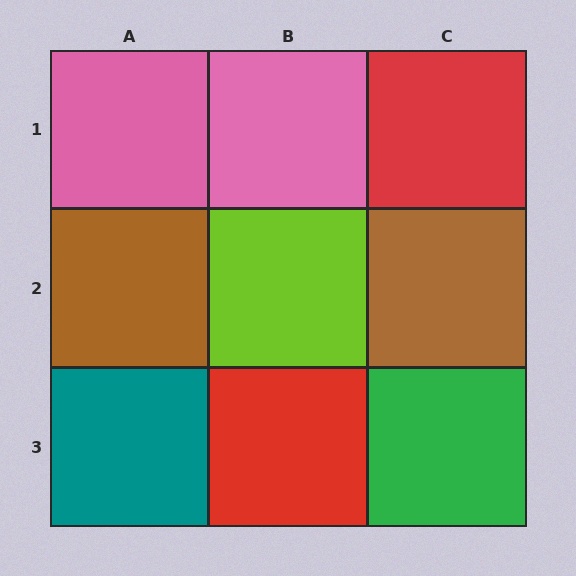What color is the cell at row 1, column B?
Pink.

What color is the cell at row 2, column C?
Brown.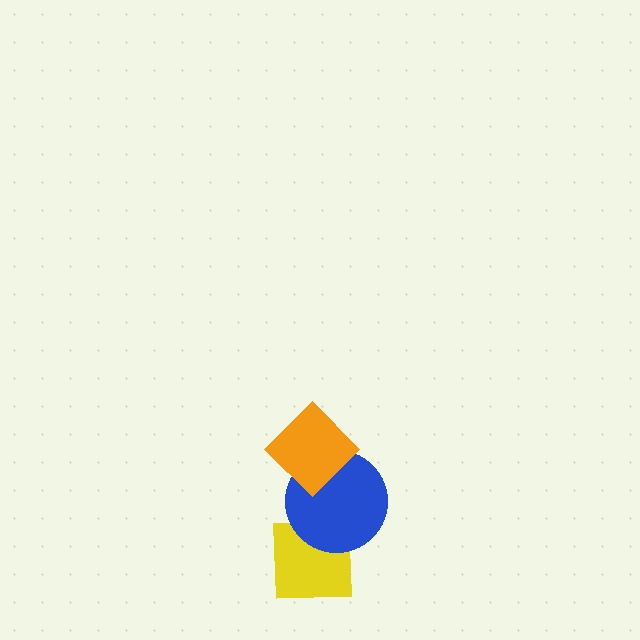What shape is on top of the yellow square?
The blue circle is on top of the yellow square.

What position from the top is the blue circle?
The blue circle is 2nd from the top.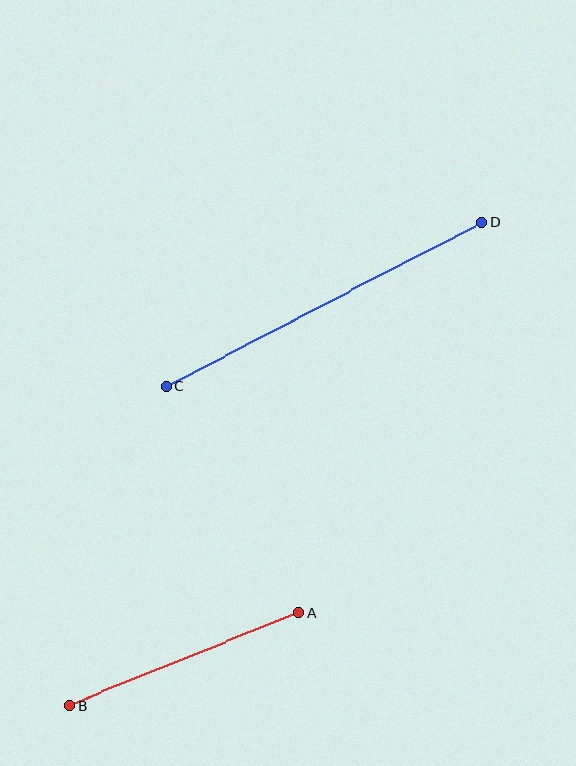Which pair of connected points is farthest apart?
Points C and D are farthest apart.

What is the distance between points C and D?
The distance is approximately 355 pixels.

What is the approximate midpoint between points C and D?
The midpoint is at approximately (324, 305) pixels.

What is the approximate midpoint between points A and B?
The midpoint is at approximately (184, 659) pixels.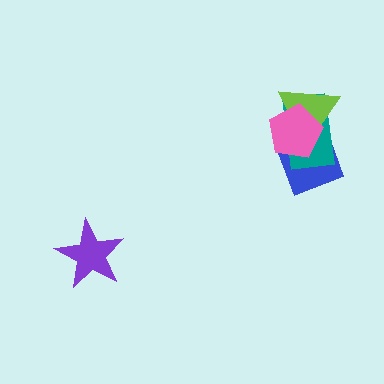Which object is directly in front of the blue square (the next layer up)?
The teal rectangle is directly in front of the blue square.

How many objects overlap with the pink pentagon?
3 objects overlap with the pink pentagon.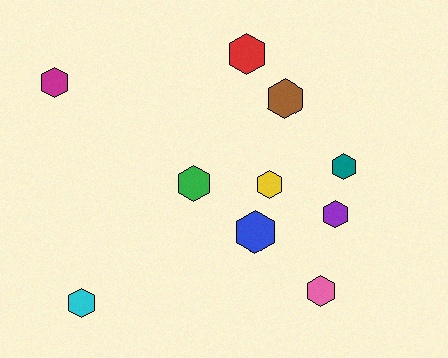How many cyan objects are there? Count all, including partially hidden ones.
There is 1 cyan object.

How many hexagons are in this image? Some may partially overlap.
There are 10 hexagons.